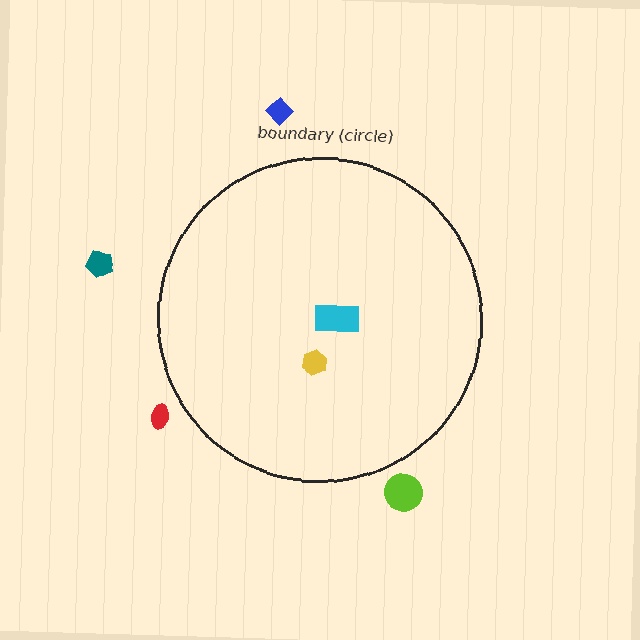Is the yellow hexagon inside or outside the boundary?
Inside.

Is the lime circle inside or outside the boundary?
Outside.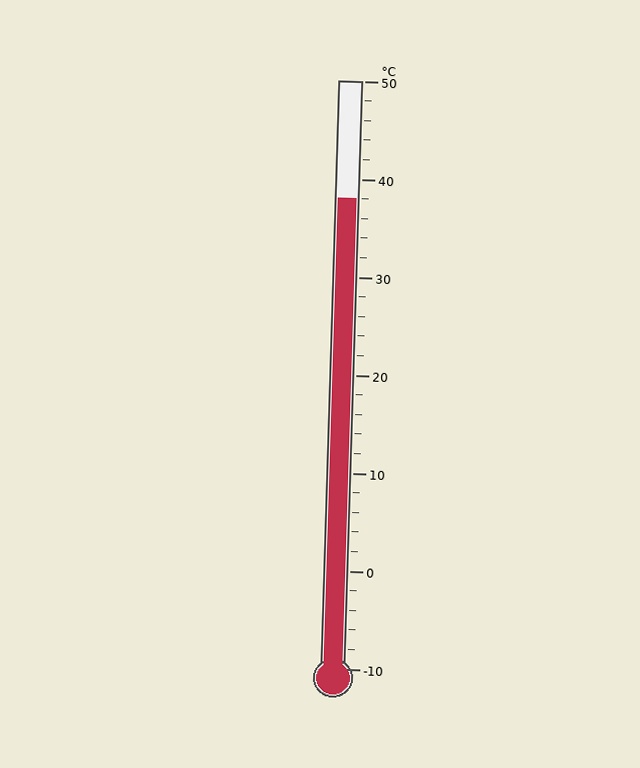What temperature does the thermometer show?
The thermometer shows approximately 38°C.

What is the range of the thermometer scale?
The thermometer scale ranges from -10°C to 50°C.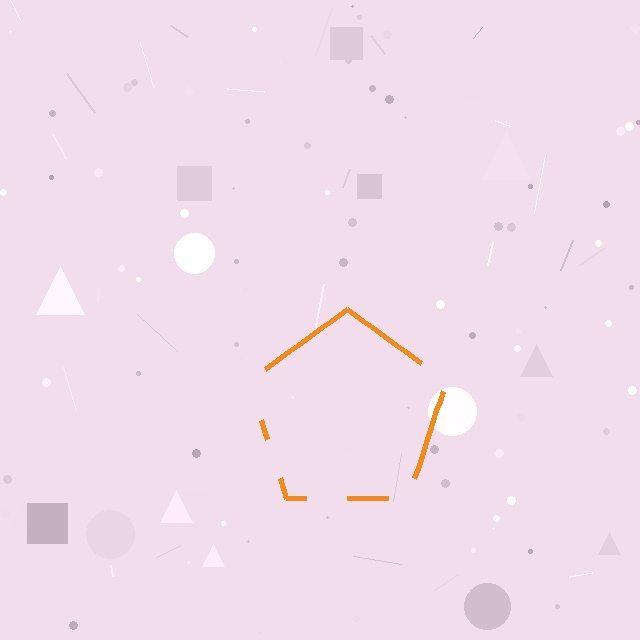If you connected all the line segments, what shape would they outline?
They would outline a pentagon.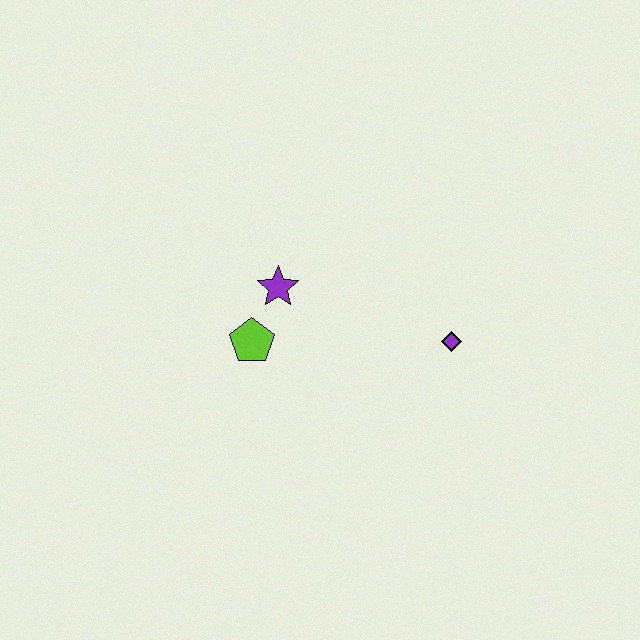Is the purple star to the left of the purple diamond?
Yes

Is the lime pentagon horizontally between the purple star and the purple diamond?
No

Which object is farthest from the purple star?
The purple diamond is farthest from the purple star.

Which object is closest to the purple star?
The lime pentagon is closest to the purple star.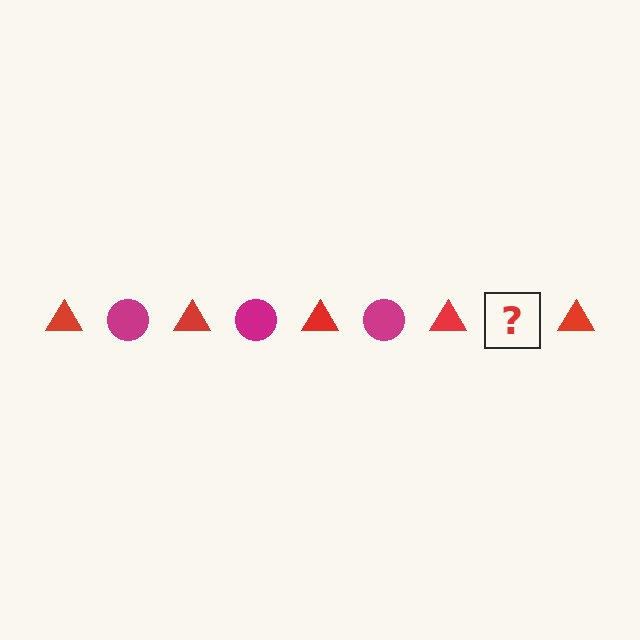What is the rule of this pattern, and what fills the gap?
The rule is that the pattern alternates between red triangle and magenta circle. The gap should be filled with a magenta circle.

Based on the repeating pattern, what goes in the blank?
The blank should be a magenta circle.